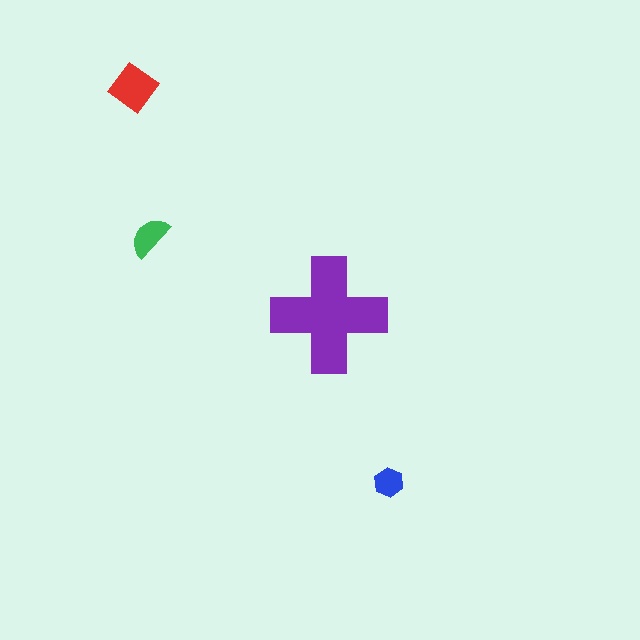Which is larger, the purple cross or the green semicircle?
The purple cross.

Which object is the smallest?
The blue hexagon.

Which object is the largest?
The purple cross.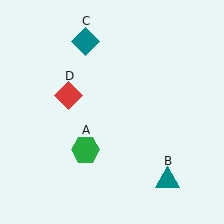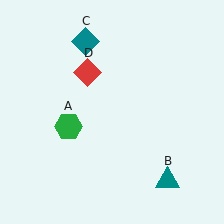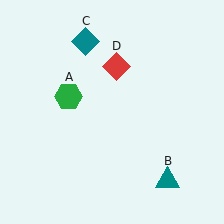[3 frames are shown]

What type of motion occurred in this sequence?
The green hexagon (object A), red diamond (object D) rotated clockwise around the center of the scene.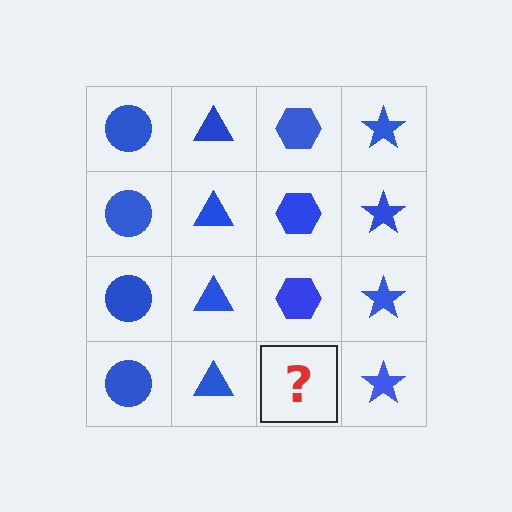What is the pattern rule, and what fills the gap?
The rule is that each column has a consistent shape. The gap should be filled with a blue hexagon.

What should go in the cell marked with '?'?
The missing cell should contain a blue hexagon.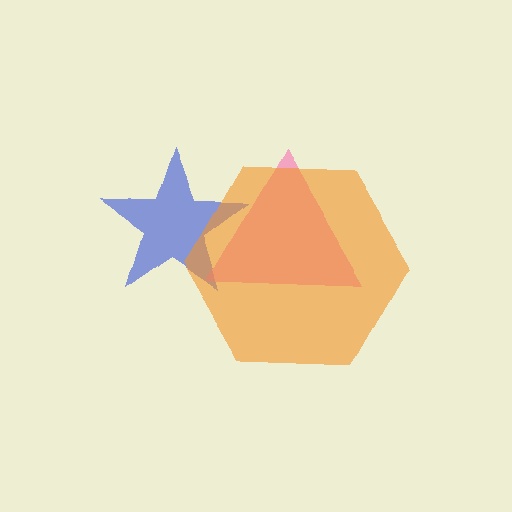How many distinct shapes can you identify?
There are 3 distinct shapes: a blue star, a pink triangle, an orange hexagon.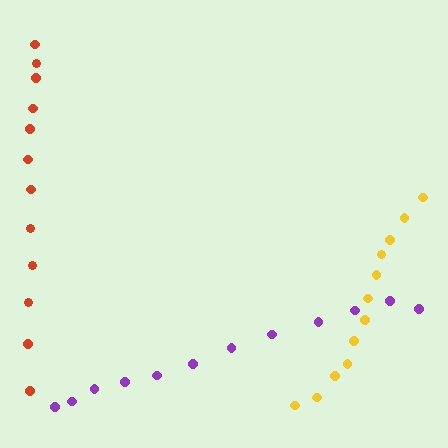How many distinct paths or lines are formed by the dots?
There are 3 distinct paths.